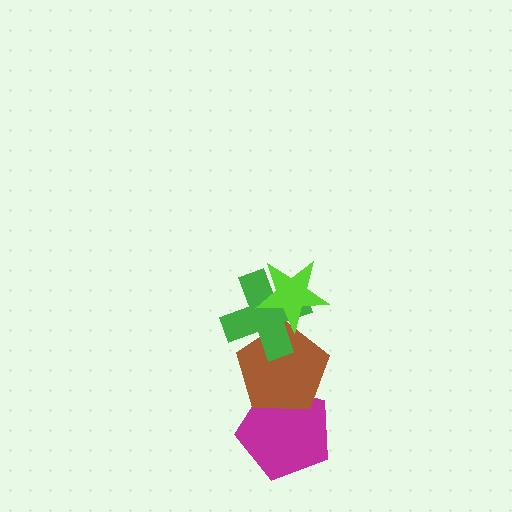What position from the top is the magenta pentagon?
The magenta pentagon is 4th from the top.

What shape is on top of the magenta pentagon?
The brown pentagon is on top of the magenta pentagon.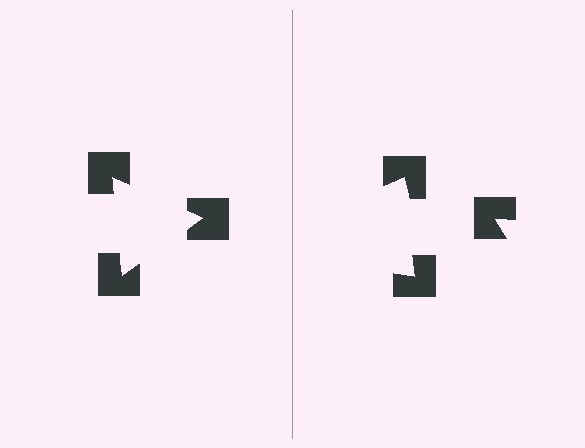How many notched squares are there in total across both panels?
6 — 3 on each side.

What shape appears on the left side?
An illusory triangle.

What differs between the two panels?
The notched squares are positioned identically on both sides; only the wedge orientations differ. On the left they align to a triangle; on the right they are misaligned.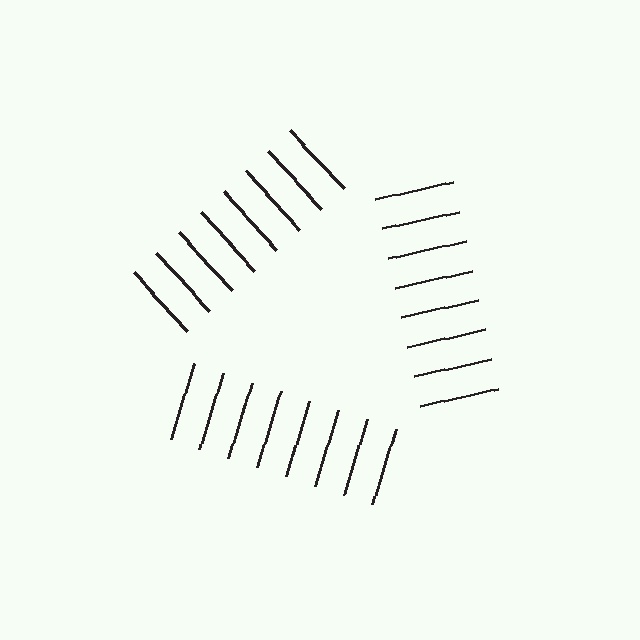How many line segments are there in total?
24 — 8 along each of the 3 edges.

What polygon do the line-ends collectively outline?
An illusory triangle — the line segments terminate on its edges but no continuous stroke is drawn.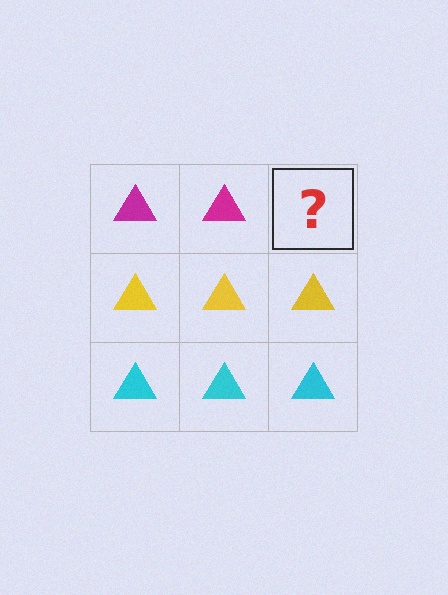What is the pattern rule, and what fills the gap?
The rule is that each row has a consistent color. The gap should be filled with a magenta triangle.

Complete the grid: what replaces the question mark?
The question mark should be replaced with a magenta triangle.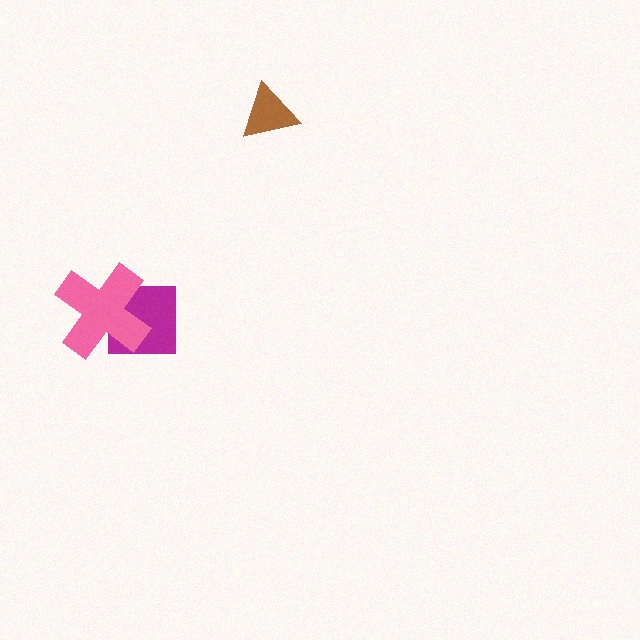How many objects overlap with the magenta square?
1 object overlaps with the magenta square.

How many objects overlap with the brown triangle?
0 objects overlap with the brown triangle.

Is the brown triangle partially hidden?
No, no other shape covers it.